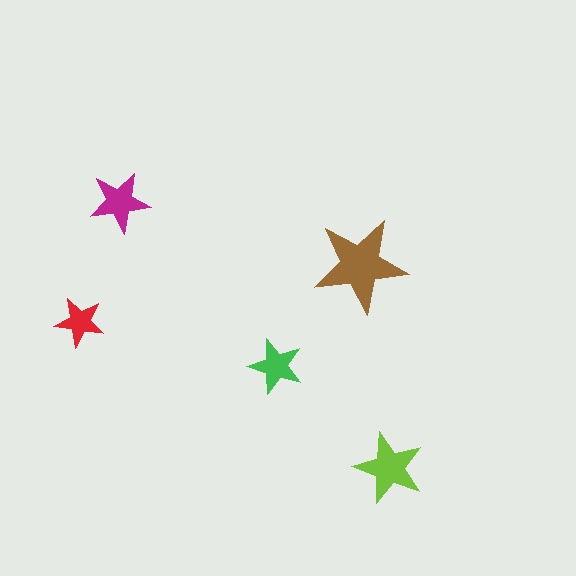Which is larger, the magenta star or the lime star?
The lime one.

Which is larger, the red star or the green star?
The green one.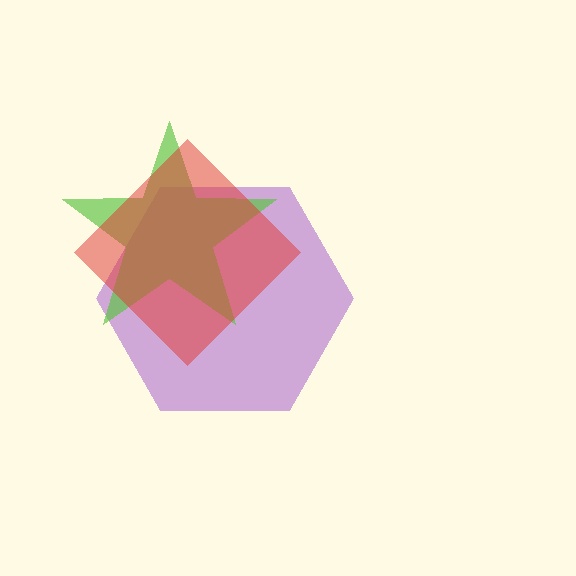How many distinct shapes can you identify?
There are 3 distinct shapes: a purple hexagon, a lime star, a red diamond.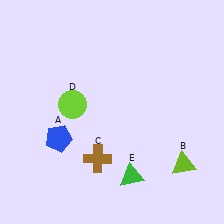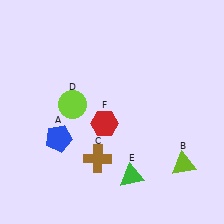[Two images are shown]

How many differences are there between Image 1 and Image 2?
There is 1 difference between the two images.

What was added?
A red hexagon (F) was added in Image 2.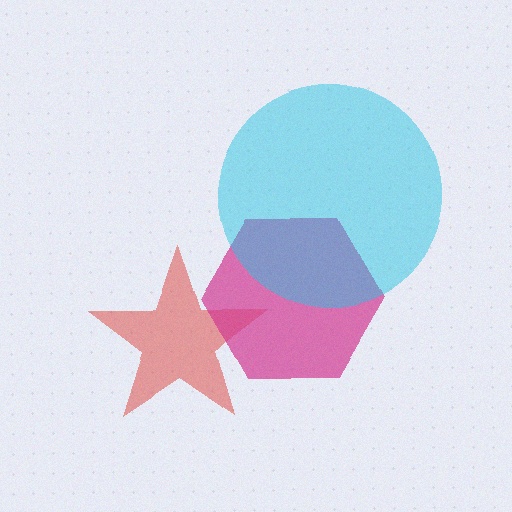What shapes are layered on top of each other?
The layered shapes are: a red star, a magenta hexagon, a cyan circle.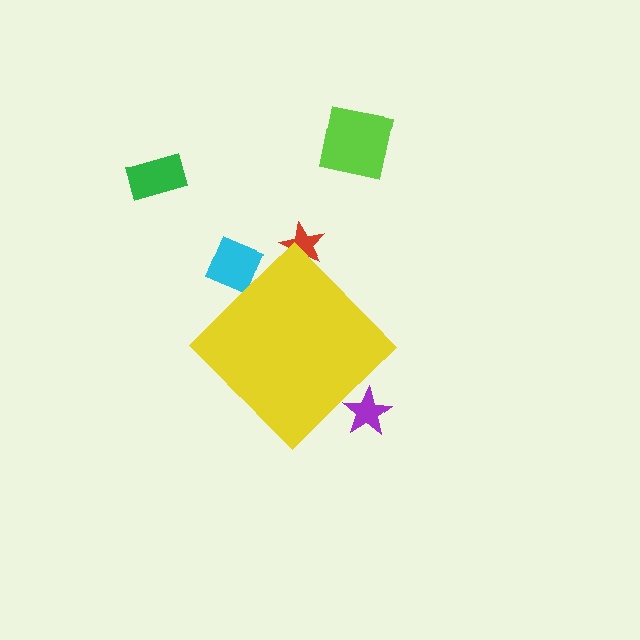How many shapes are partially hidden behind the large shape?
3 shapes are partially hidden.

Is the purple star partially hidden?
Yes, the purple star is partially hidden behind the yellow diamond.